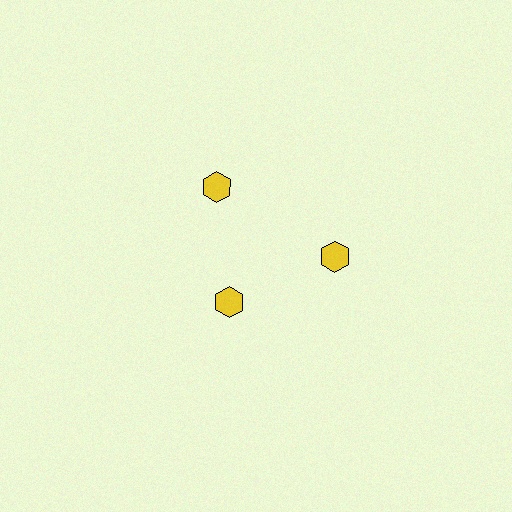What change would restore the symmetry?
The symmetry would be restored by moving it outward, back onto the ring so that all 3 hexagons sit at equal angles and equal distance from the center.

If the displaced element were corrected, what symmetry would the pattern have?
It would have 3-fold rotational symmetry — the pattern would map onto itself every 120 degrees.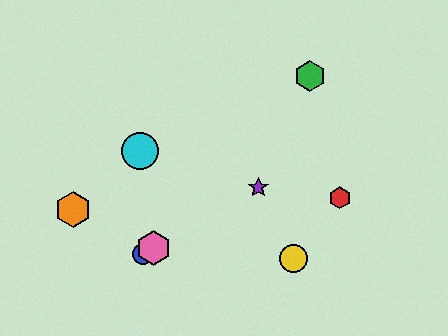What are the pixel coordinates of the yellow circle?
The yellow circle is at (293, 259).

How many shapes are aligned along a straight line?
3 shapes (the blue circle, the purple star, the pink hexagon) are aligned along a straight line.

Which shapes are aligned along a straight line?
The blue circle, the purple star, the pink hexagon are aligned along a straight line.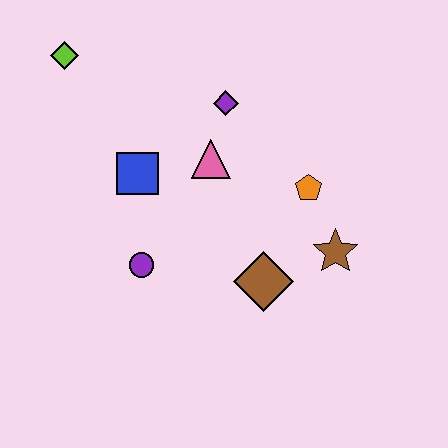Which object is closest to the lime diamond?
The blue square is closest to the lime diamond.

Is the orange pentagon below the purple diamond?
Yes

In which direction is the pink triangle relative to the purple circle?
The pink triangle is above the purple circle.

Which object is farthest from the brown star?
The lime diamond is farthest from the brown star.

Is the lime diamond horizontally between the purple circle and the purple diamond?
No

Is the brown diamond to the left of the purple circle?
No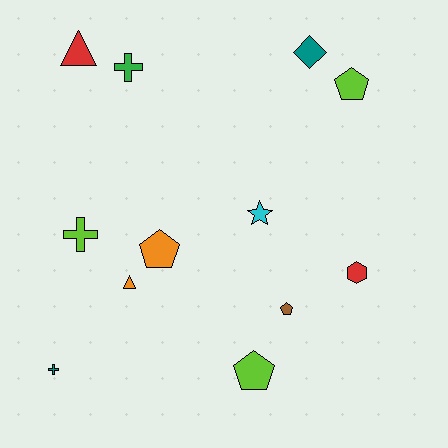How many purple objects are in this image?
There are no purple objects.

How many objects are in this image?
There are 12 objects.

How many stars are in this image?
There is 1 star.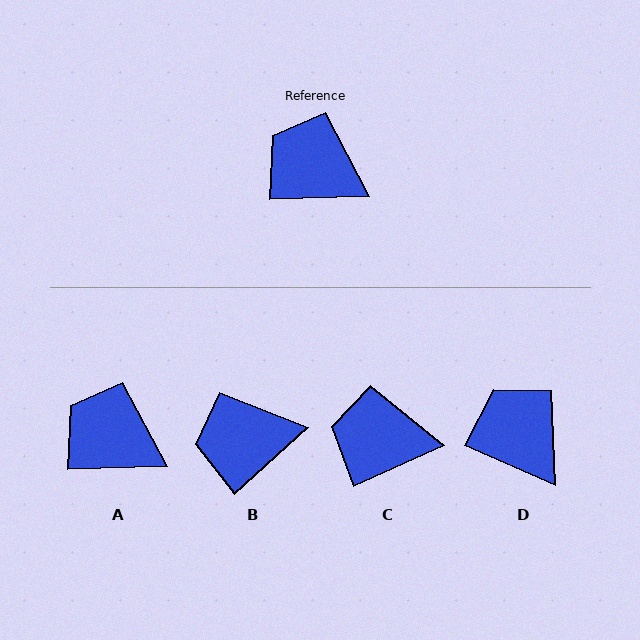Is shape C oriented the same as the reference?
No, it is off by about 23 degrees.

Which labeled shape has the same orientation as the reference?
A.